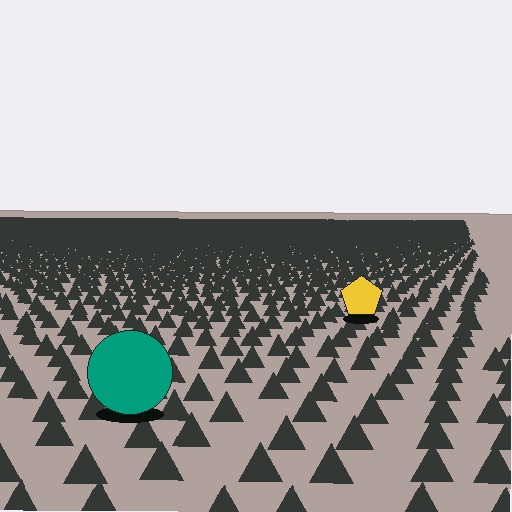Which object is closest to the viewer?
The teal circle is closest. The texture marks near it are larger and more spread out.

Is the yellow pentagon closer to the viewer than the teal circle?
No. The teal circle is closer — you can tell from the texture gradient: the ground texture is coarser near it.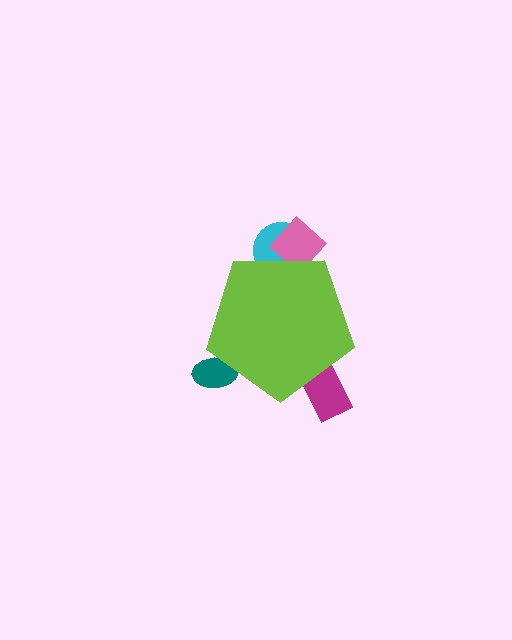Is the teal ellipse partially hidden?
Yes, the teal ellipse is partially hidden behind the lime pentagon.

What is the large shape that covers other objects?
A lime pentagon.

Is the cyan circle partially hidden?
Yes, the cyan circle is partially hidden behind the lime pentagon.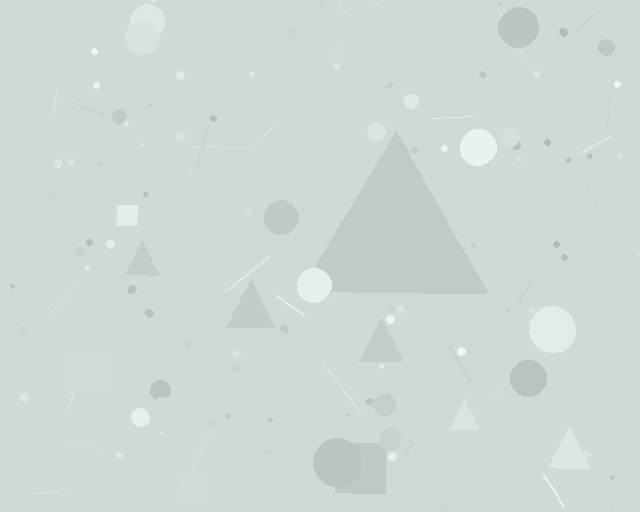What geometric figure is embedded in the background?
A triangle is embedded in the background.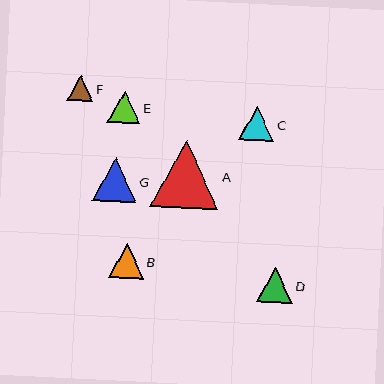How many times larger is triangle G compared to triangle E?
Triangle G is approximately 1.3 times the size of triangle E.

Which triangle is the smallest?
Triangle F is the smallest with a size of approximately 25 pixels.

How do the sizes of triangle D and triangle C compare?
Triangle D and triangle C are approximately the same size.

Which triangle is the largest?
Triangle A is the largest with a size of approximately 67 pixels.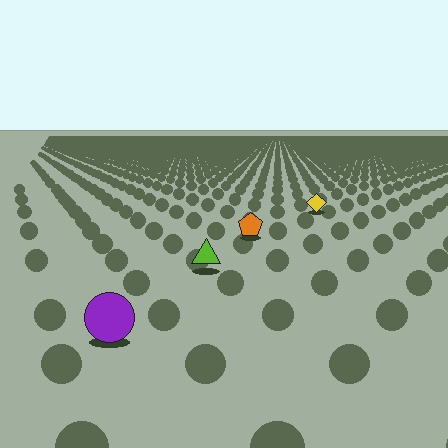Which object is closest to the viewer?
The purple circle is closest. The texture marks near it are larger and more spread out.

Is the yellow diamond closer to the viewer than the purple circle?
No. The purple circle is closer — you can tell from the texture gradient: the ground texture is coarser near it.